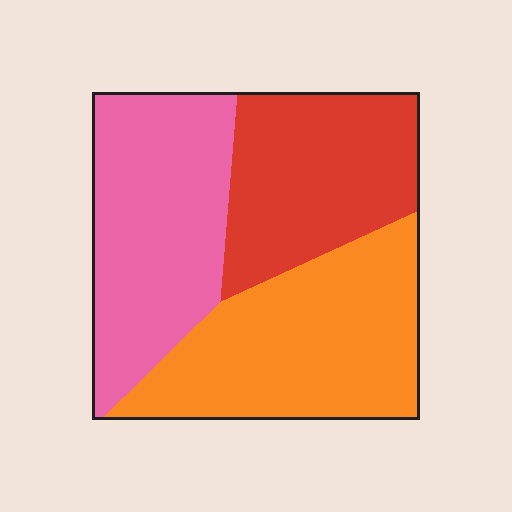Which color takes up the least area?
Red, at roughly 30%.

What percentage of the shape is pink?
Pink covers around 35% of the shape.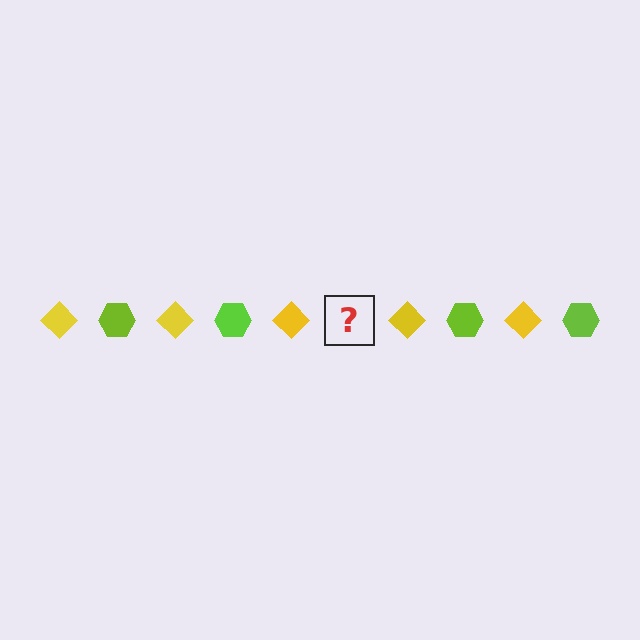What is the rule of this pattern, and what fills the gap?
The rule is that the pattern alternates between yellow diamond and lime hexagon. The gap should be filled with a lime hexagon.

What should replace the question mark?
The question mark should be replaced with a lime hexagon.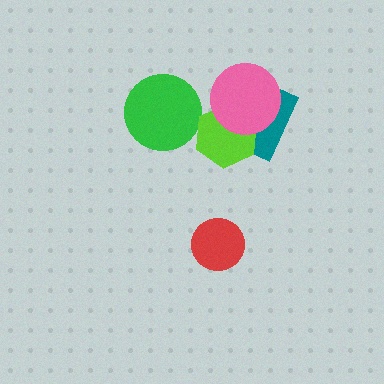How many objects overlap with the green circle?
0 objects overlap with the green circle.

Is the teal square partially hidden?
Yes, it is partially covered by another shape.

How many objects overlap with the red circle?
0 objects overlap with the red circle.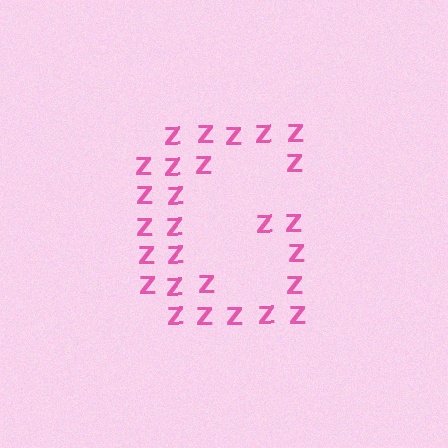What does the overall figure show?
The overall figure shows the letter G.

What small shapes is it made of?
It is made of small letter Z's.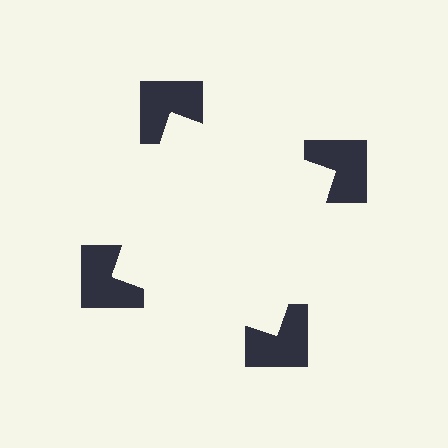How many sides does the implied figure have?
4 sides.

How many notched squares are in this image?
There are 4 — one at each vertex of the illusory square.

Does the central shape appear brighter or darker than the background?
It typically appears slightly brighter than the background, even though no actual brightness change is drawn.